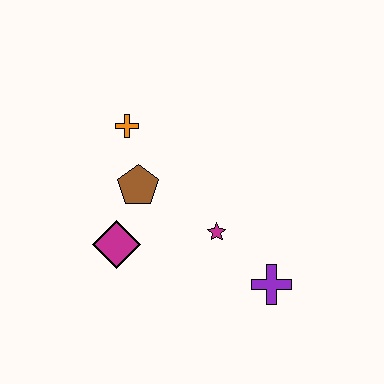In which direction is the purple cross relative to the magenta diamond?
The purple cross is to the right of the magenta diamond.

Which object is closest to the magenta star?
The purple cross is closest to the magenta star.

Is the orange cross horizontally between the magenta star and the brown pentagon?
No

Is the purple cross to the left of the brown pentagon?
No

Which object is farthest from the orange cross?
The purple cross is farthest from the orange cross.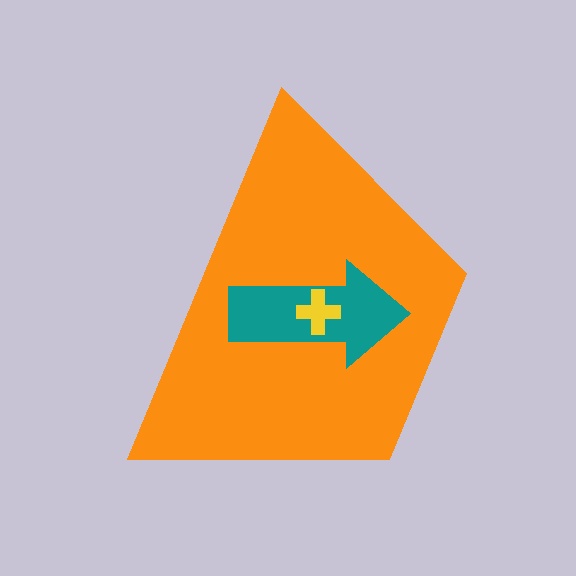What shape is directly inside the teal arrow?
The yellow cross.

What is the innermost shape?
The yellow cross.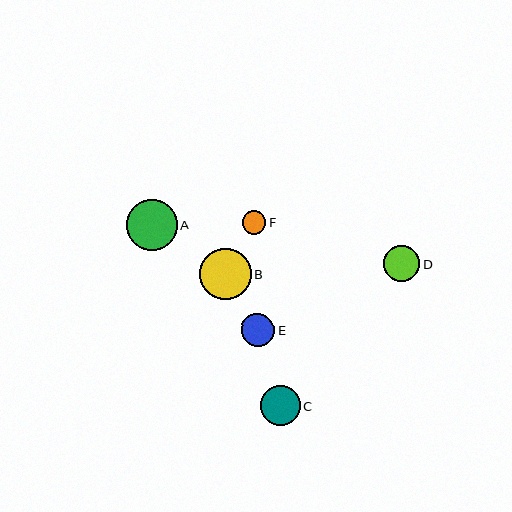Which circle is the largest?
Circle B is the largest with a size of approximately 51 pixels.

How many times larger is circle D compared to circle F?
Circle D is approximately 1.5 times the size of circle F.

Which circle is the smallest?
Circle F is the smallest with a size of approximately 24 pixels.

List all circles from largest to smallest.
From largest to smallest: B, A, C, D, E, F.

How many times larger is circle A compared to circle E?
Circle A is approximately 1.5 times the size of circle E.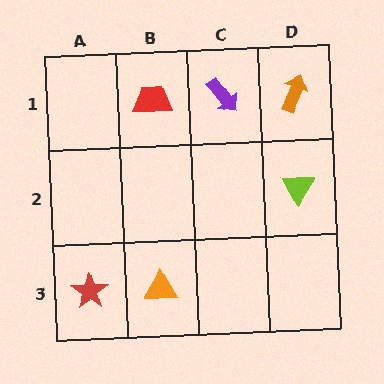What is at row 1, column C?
A purple arrow.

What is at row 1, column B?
A red trapezoid.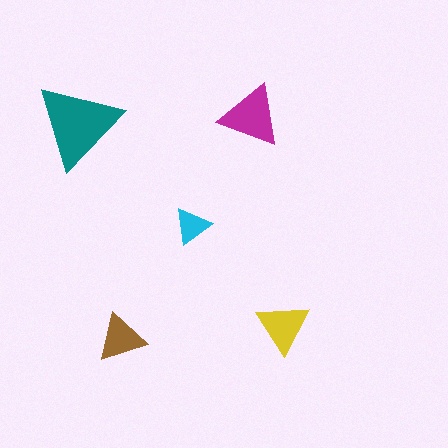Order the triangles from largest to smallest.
the teal one, the magenta one, the yellow one, the brown one, the cyan one.